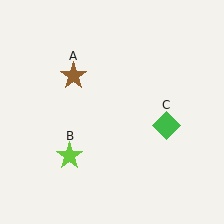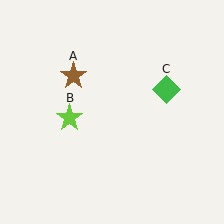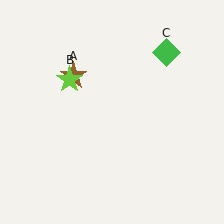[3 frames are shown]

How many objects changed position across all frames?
2 objects changed position: lime star (object B), green diamond (object C).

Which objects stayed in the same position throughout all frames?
Brown star (object A) remained stationary.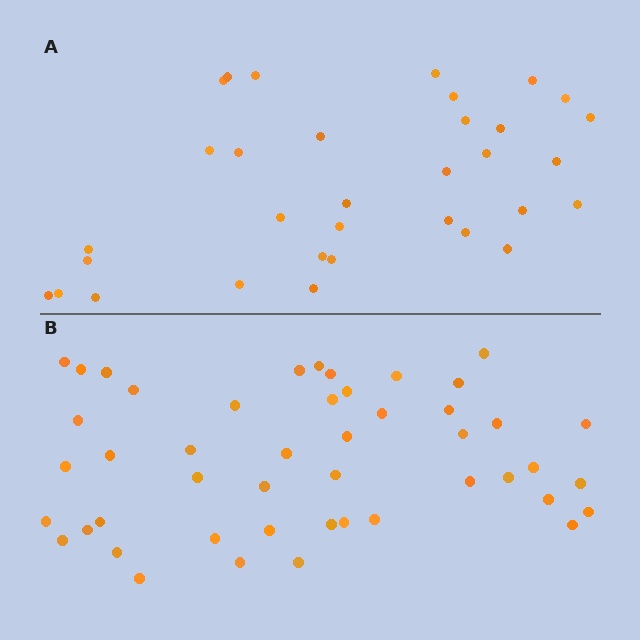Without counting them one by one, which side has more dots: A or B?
Region B (the bottom region) has more dots.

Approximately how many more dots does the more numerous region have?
Region B has approximately 15 more dots than region A.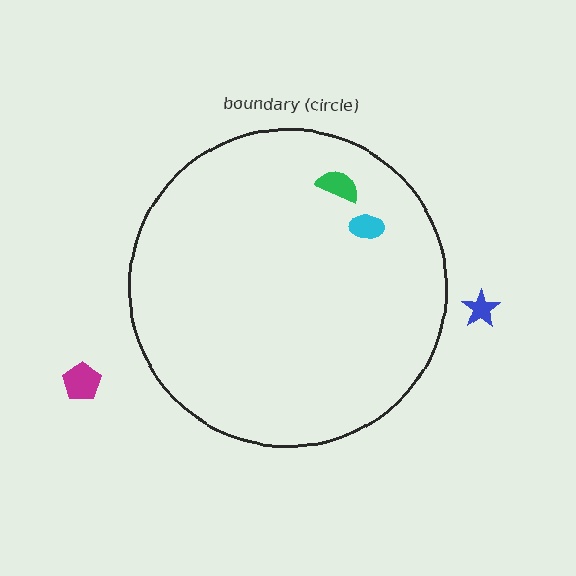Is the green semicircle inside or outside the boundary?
Inside.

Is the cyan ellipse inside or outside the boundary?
Inside.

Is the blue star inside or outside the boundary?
Outside.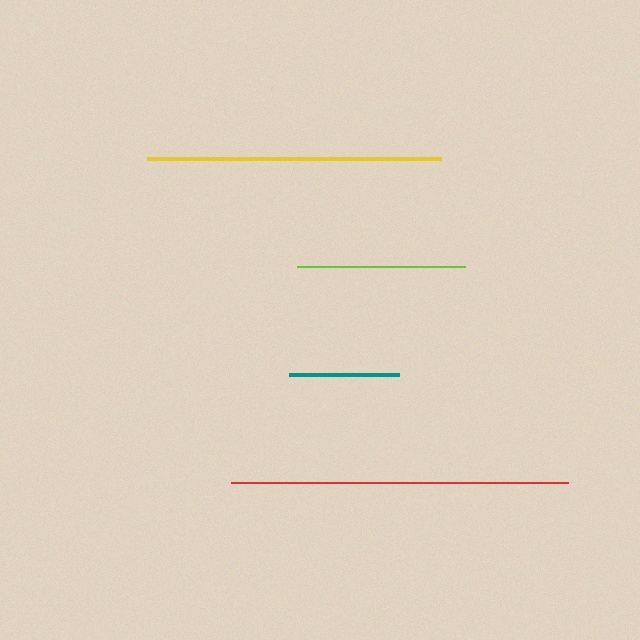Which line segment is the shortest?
The teal line is the shortest at approximately 110 pixels.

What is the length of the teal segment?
The teal segment is approximately 110 pixels long.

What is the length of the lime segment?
The lime segment is approximately 169 pixels long.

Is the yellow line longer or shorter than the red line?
The red line is longer than the yellow line.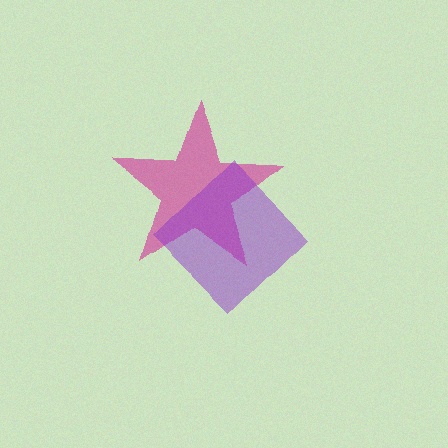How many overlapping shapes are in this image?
There are 2 overlapping shapes in the image.